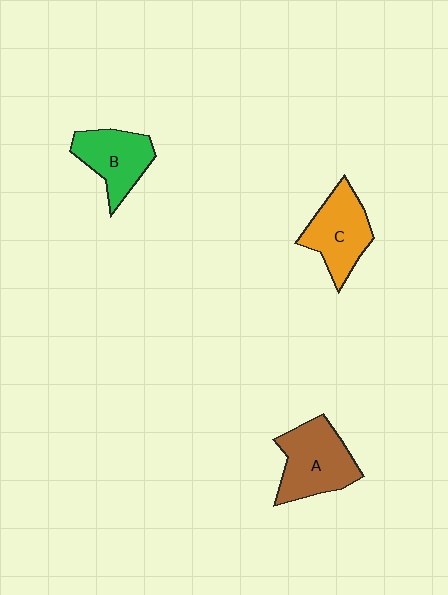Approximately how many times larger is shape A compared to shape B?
Approximately 1.2 times.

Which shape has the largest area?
Shape A (brown).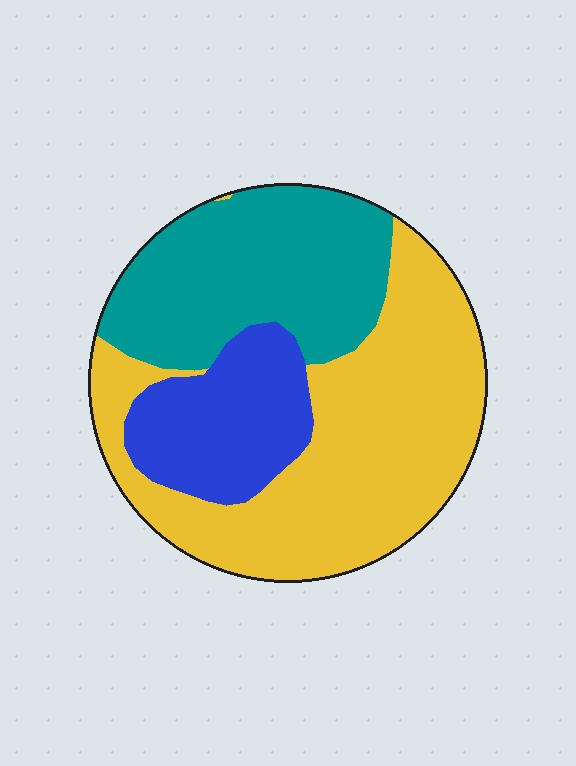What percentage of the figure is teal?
Teal covers around 30% of the figure.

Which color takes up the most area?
Yellow, at roughly 50%.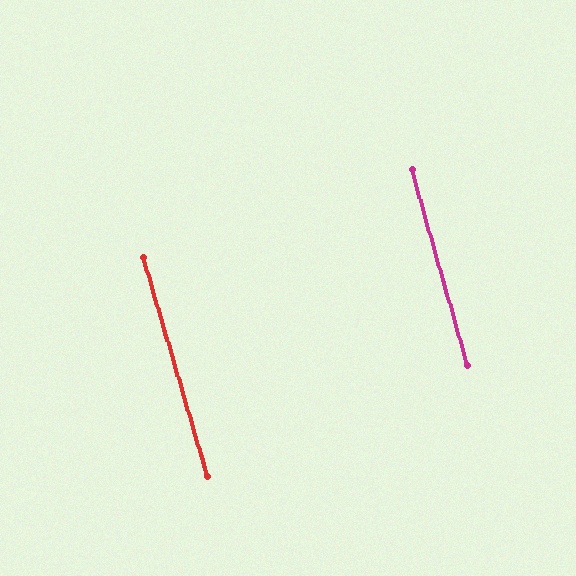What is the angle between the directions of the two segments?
Approximately 0 degrees.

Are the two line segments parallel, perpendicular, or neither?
Parallel — their directions differ by only 0.3°.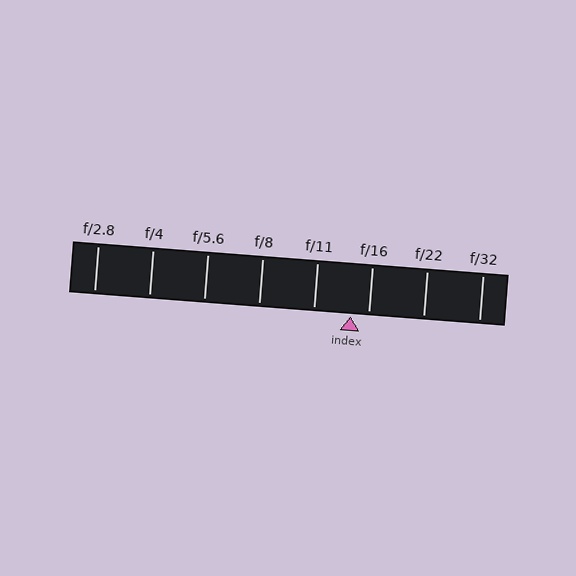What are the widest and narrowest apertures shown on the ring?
The widest aperture shown is f/2.8 and the narrowest is f/32.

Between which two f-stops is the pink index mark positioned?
The index mark is between f/11 and f/16.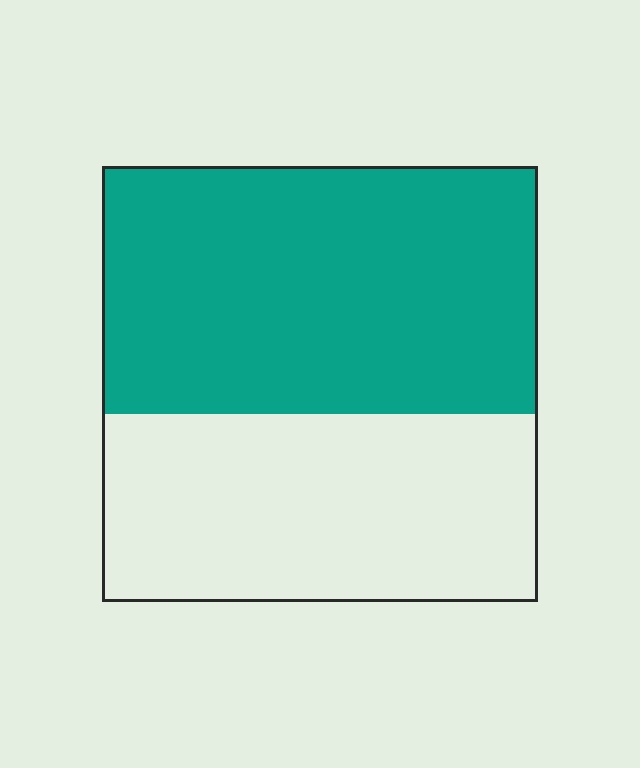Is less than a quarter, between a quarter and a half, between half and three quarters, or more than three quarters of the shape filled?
Between half and three quarters.